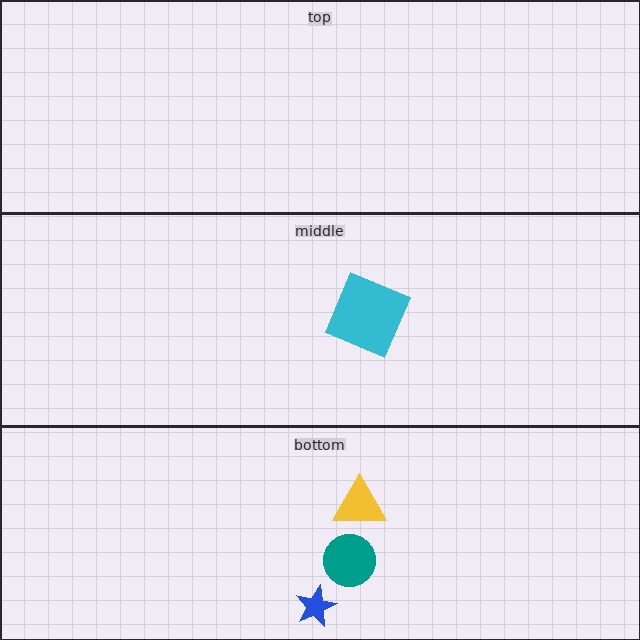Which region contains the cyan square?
The middle region.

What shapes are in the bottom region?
The blue star, the teal circle, the yellow triangle.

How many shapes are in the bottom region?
3.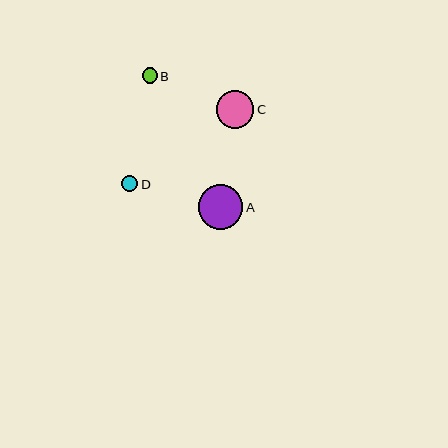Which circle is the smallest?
Circle B is the smallest with a size of approximately 15 pixels.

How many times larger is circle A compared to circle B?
Circle A is approximately 3.0 times the size of circle B.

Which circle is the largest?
Circle A is the largest with a size of approximately 45 pixels.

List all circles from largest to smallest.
From largest to smallest: A, C, D, B.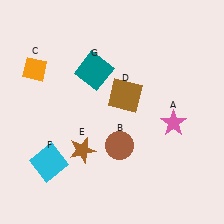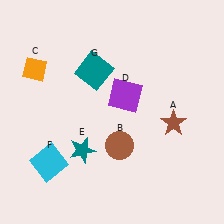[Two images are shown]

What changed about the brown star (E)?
In Image 1, E is brown. In Image 2, it changed to teal.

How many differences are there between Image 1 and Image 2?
There are 3 differences between the two images.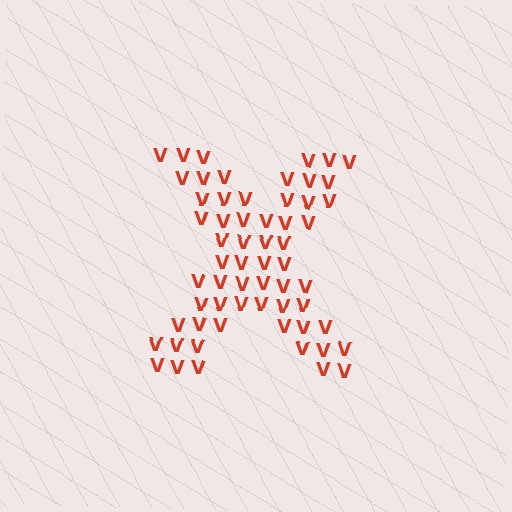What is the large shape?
The large shape is the letter X.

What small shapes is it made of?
It is made of small letter V's.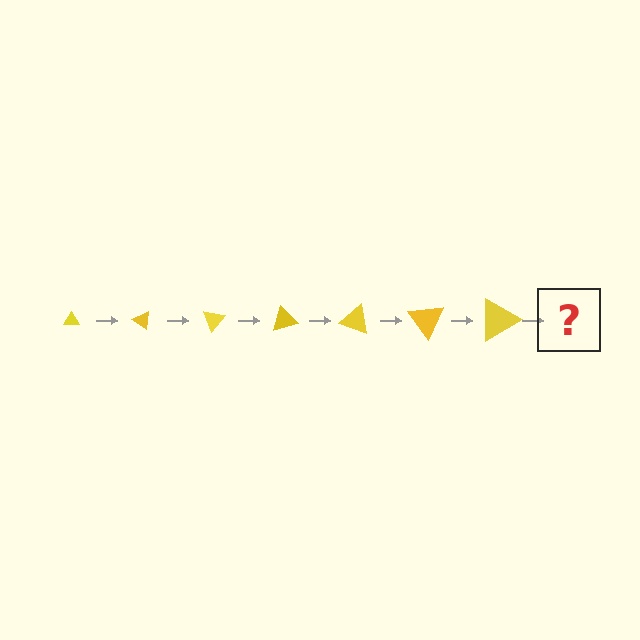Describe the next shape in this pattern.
It should be a triangle, larger than the previous one and rotated 245 degrees from the start.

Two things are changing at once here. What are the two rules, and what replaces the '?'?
The two rules are that the triangle grows larger each step and it rotates 35 degrees each step. The '?' should be a triangle, larger than the previous one and rotated 245 degrees from the start.